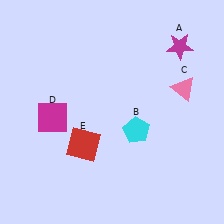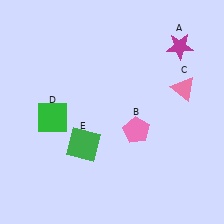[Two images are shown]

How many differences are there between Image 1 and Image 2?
There are 3 differences between the two images.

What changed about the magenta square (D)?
In Image 1, D is magenta. In Image 2, it changed to green.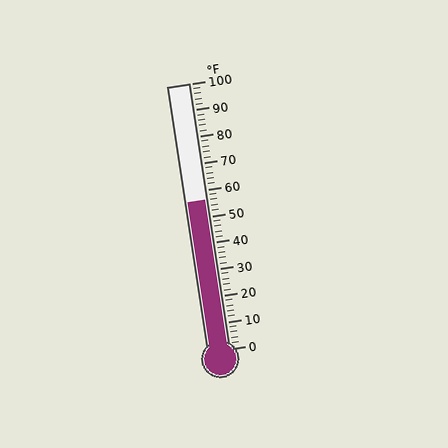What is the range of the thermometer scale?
The thermometer scale ranges from 0°F to 100°F.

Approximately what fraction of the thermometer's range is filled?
The thermometer is filled to approximately 55% of its range.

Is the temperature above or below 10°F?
The temperature is above 10°F.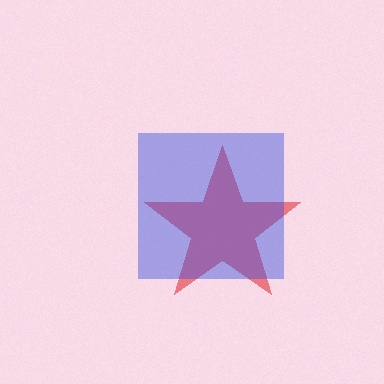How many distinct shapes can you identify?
There are 2 distinct shapes: a red star, a blue square.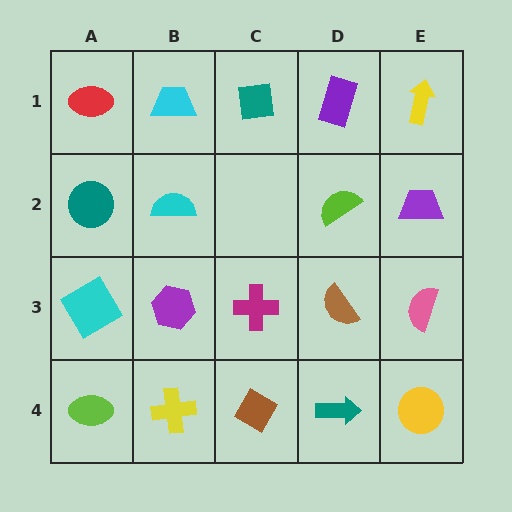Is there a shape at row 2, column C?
No, that cell is empty.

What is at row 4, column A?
A lime ellipse.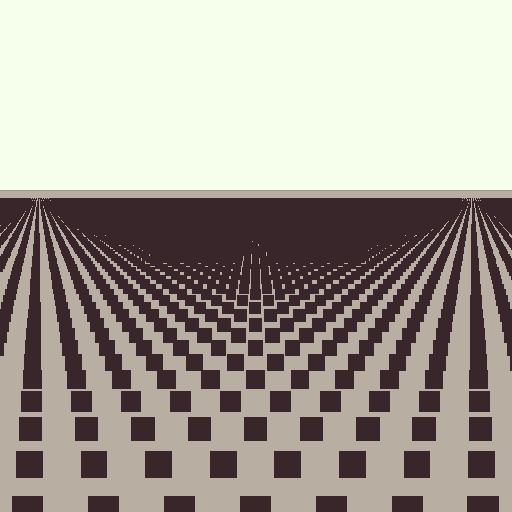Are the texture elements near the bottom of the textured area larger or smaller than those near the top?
Larger. Near the bottom, elements are closer to the viewer and appear at a bigger on-screen size.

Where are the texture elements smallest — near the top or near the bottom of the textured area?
Near the top.